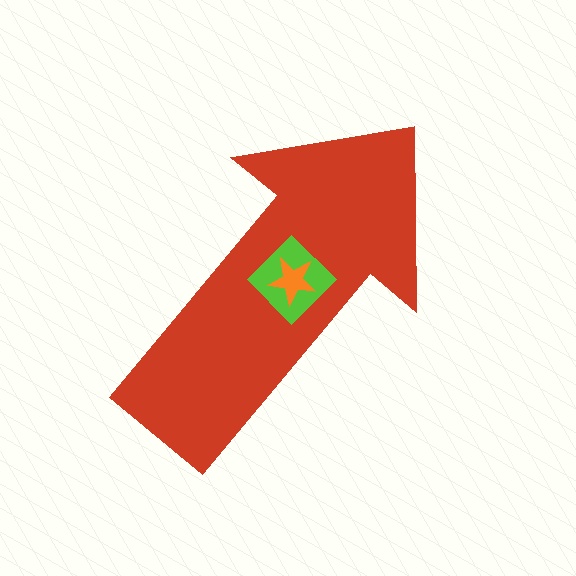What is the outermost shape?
The red arrow.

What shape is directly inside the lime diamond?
The orange star.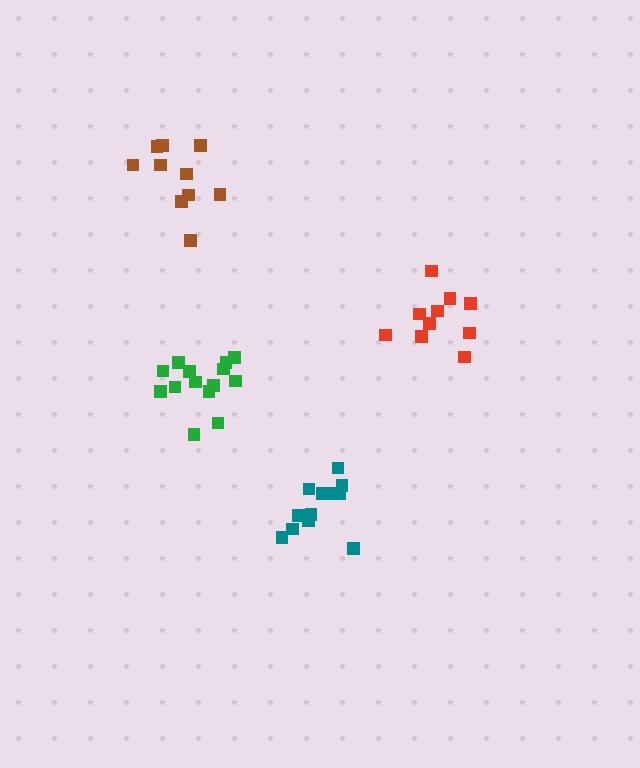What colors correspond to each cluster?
The clusters are colored: green, red, teal, brown.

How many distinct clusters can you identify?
There are 4 distinct clusters.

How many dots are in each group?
Group 1: 14 dots, Group 2: 10 dots, Group 3: 12 dots, Group 4: 10 dots (46 total).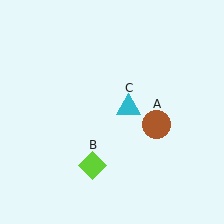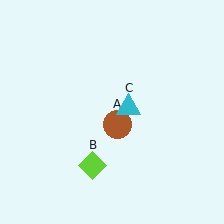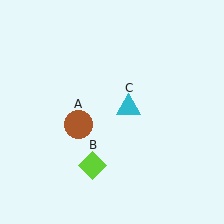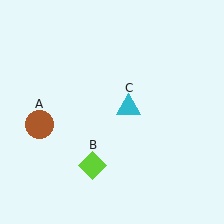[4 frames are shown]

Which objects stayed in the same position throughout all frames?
Lime diamond (object B) and cyan triangle (object C) remained stationary.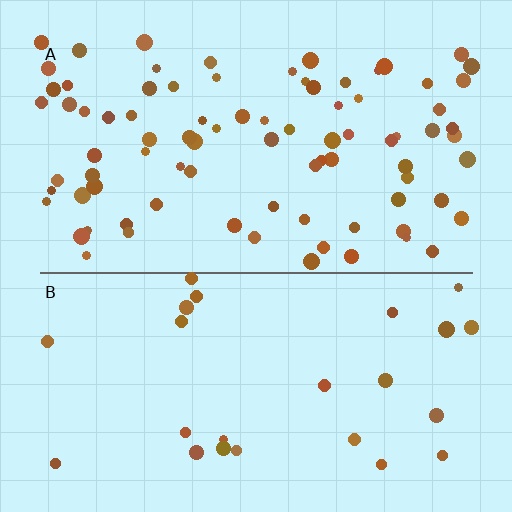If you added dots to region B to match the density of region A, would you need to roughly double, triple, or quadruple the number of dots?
Approximately triple.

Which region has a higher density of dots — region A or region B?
A (the top).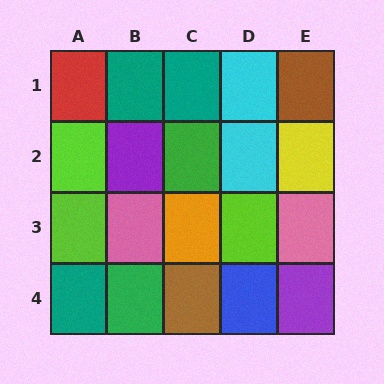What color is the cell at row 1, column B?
Teal.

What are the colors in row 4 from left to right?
Teal, green, brown, blue, purple.